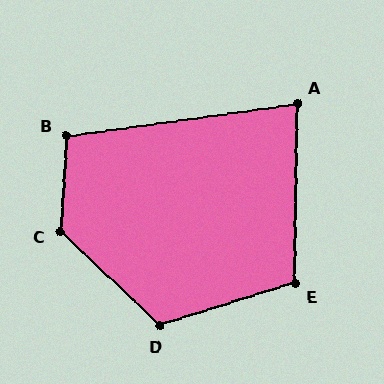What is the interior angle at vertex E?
Approximately 108 degrees (obtuse).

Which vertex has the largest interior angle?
C, at approximately 130 degrees.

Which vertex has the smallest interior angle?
A, at approximately 81 degrees.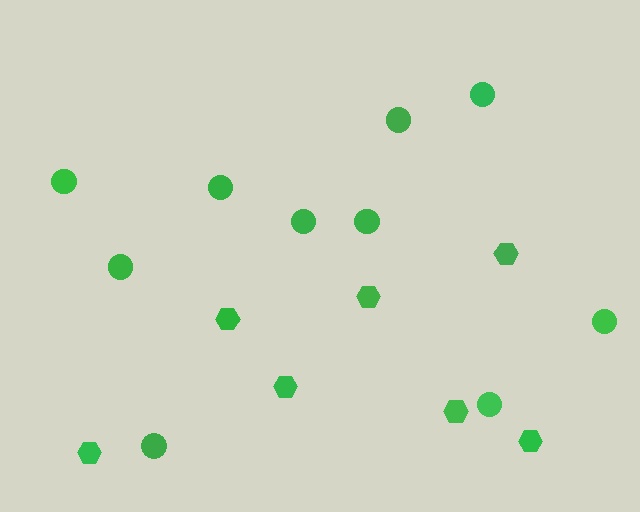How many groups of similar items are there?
There are 2 groups: one group of circles (10) and one group of hexagons (7).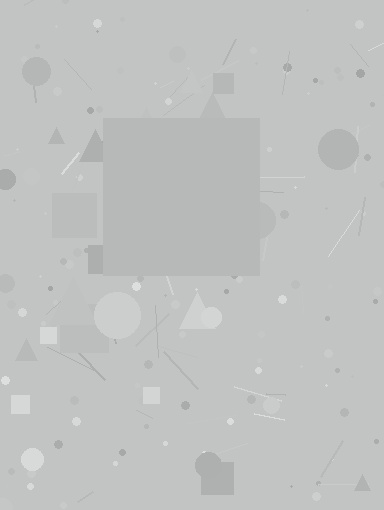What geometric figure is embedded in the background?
A square is embedded in the background.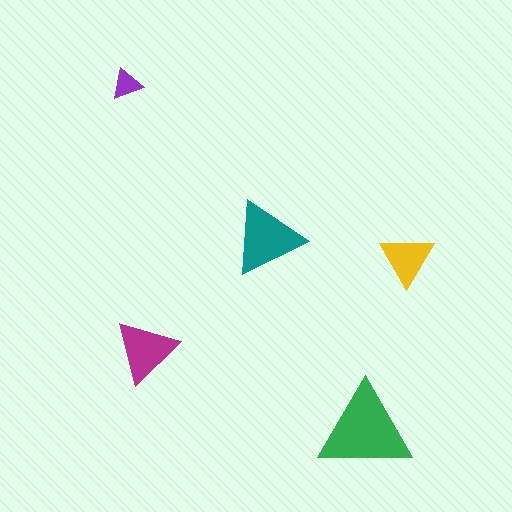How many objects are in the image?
There are 5 objects in the image.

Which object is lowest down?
The green triangle is bottommost.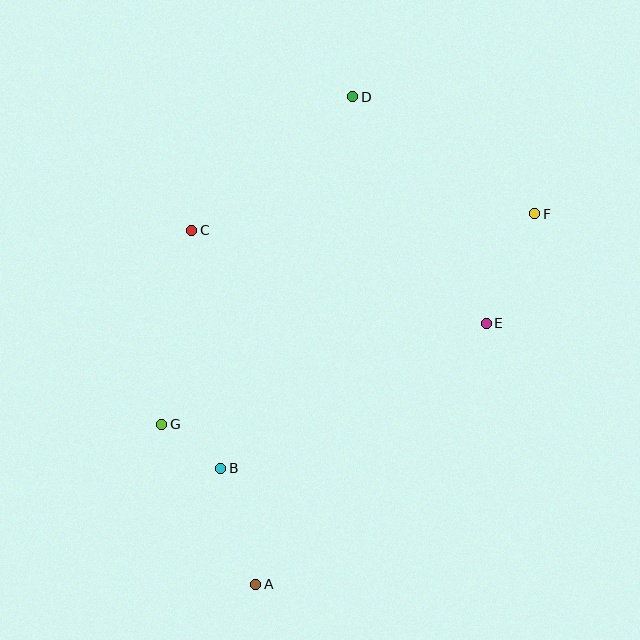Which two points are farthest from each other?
Points A and D are farthest from each other.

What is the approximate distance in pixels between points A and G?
The distance between A and G is approximately 186 pixels.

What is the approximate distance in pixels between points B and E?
The distance between B and E is approximately 302 pixels.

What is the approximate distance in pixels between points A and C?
The distance between A and C is approximately 360 pixels.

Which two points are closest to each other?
Points B and G are closest to each other.